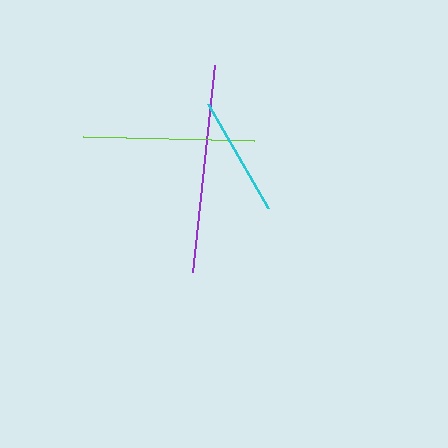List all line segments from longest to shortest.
From longest to shortest: purple, lime, cyan.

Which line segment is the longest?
The purple line is the longest at approximately 208 pixels.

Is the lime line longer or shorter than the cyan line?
The lime line is longer than the cyan line.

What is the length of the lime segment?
The lime segment is approximately 171 pixels long.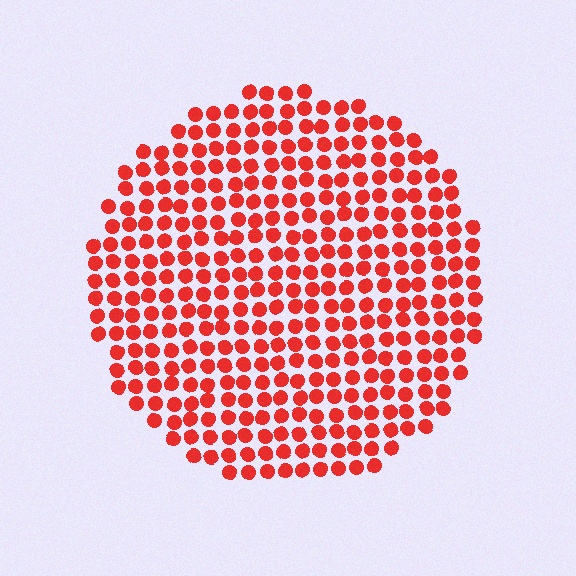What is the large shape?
The large shape is a circle.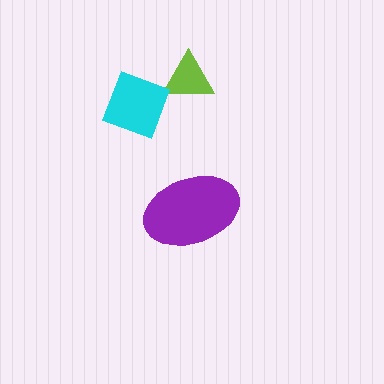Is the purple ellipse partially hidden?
No, no other shape covers it.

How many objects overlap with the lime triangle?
1 object overlaps with the lime triangle.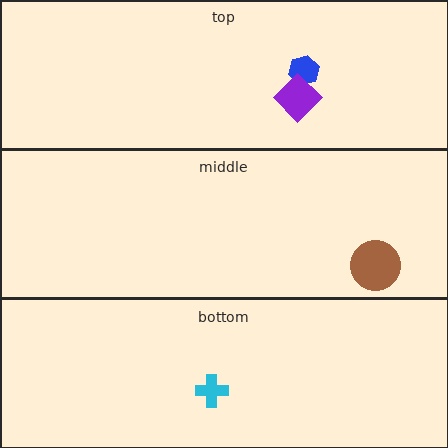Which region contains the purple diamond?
The top region.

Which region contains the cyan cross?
The bottom region.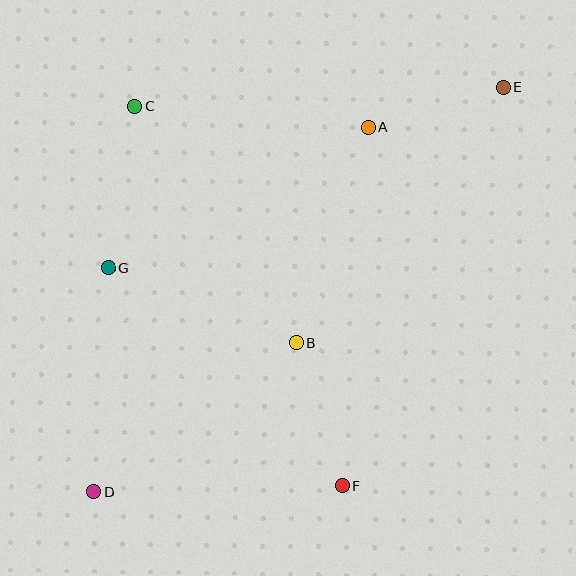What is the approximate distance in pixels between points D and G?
The distance between D and G is approximately 225 pixels.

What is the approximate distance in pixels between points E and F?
The distance between E and F is approximately 430 pixels.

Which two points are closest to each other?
Points A and E are closest to each other.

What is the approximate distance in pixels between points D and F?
The distance between D and F is approximately 249 pixels.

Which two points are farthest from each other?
Points D and E are farthest from each other.